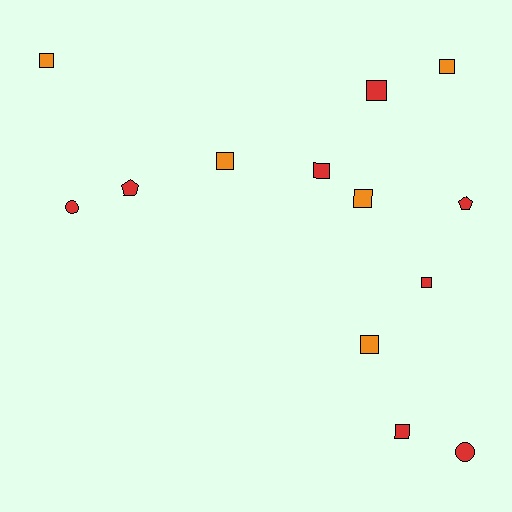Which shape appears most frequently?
Square, with 9 objects.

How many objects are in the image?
There are 13 objects.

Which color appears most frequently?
Red, with 8 objects.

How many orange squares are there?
There are 5 orange squares.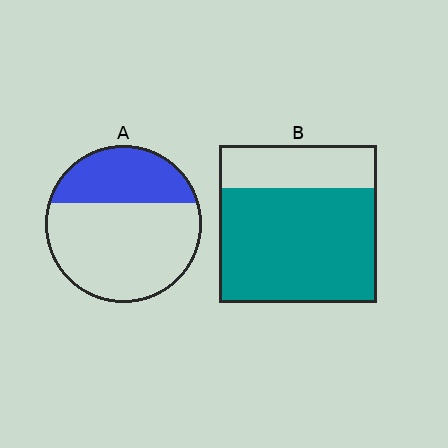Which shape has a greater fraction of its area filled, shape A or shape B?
Shape B.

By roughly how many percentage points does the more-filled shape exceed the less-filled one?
By roughly 40 percentage points (B over A).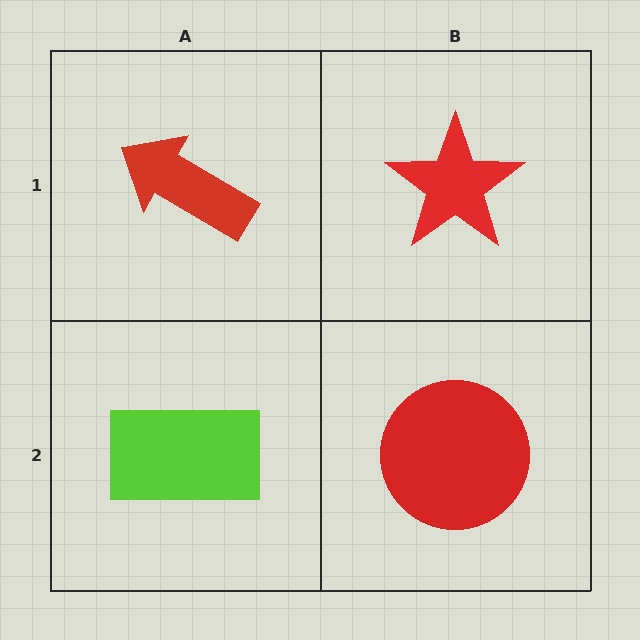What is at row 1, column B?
A red star.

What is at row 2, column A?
A lime rectangle.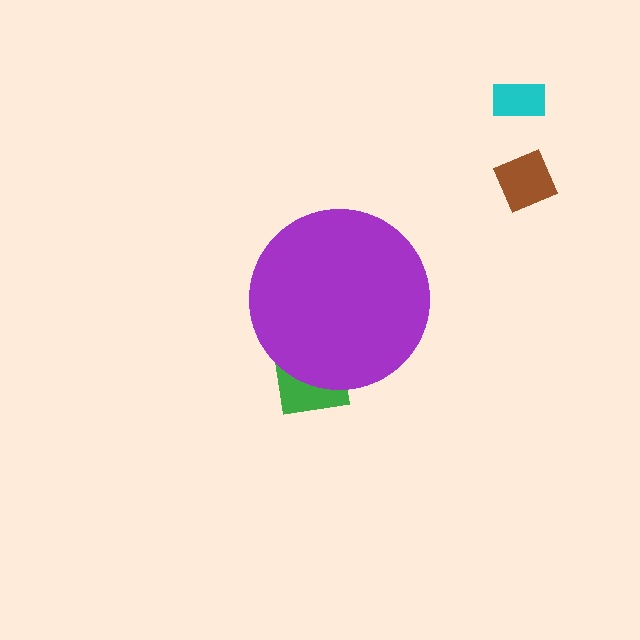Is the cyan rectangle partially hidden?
No, the cyan rectangle is fully visible.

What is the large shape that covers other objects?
A purple circle.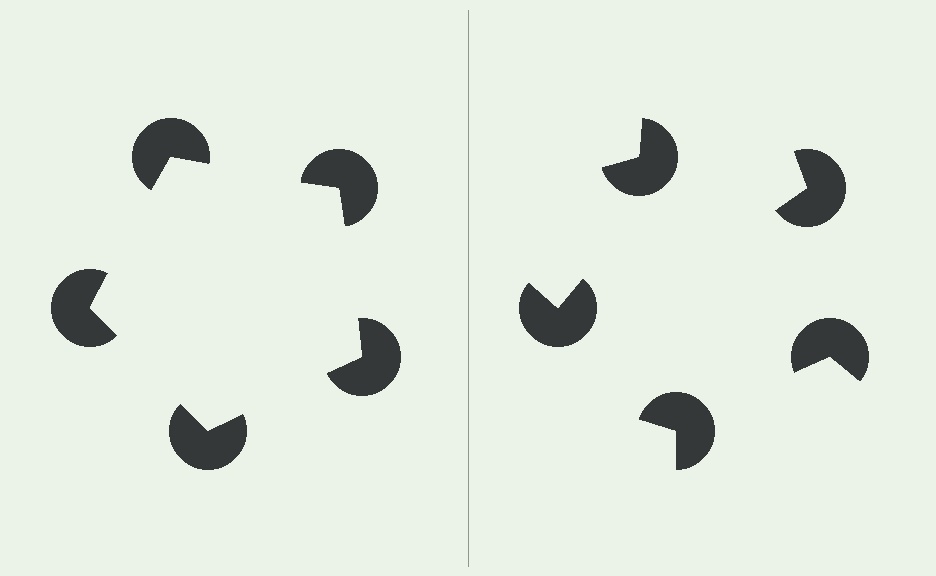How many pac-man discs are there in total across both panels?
10 — 5 on each side.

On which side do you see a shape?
An illusory pentagon appears on the left side. On the right side the wedge cuts are rotated, so no coherent shape forms.